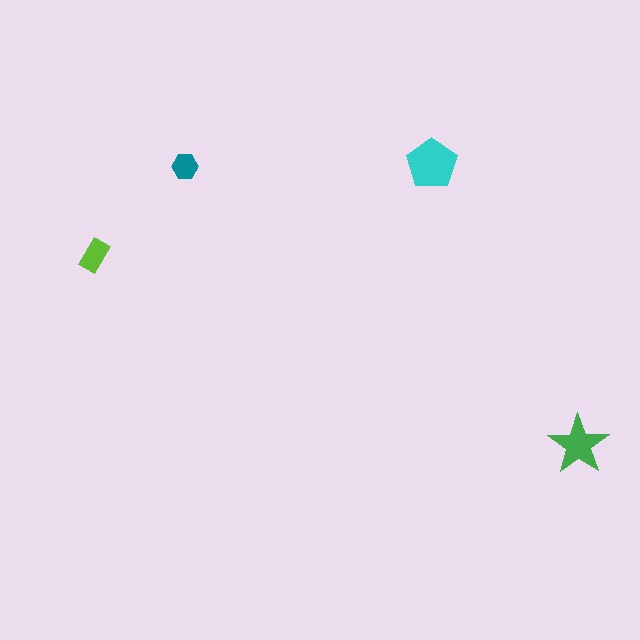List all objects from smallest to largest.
The teal hexagon, the lime rectangle, the green star, the cyan pentagon.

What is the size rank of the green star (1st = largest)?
2nd.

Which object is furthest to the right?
The green star is rightmost.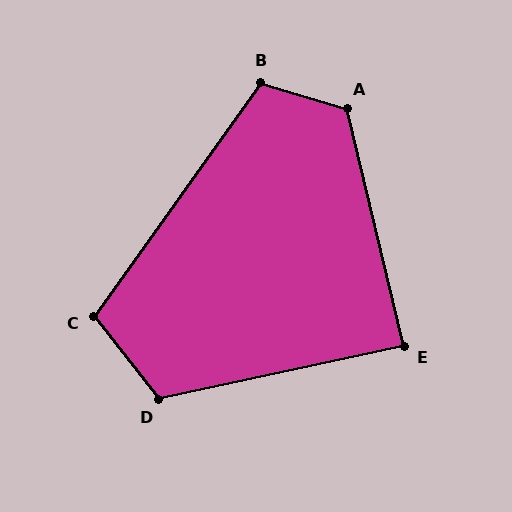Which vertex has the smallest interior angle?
E, at approximately 89 degrees.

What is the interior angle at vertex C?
Approximately 106 degrees (obtuse).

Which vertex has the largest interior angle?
A, at approximately 120 degrees.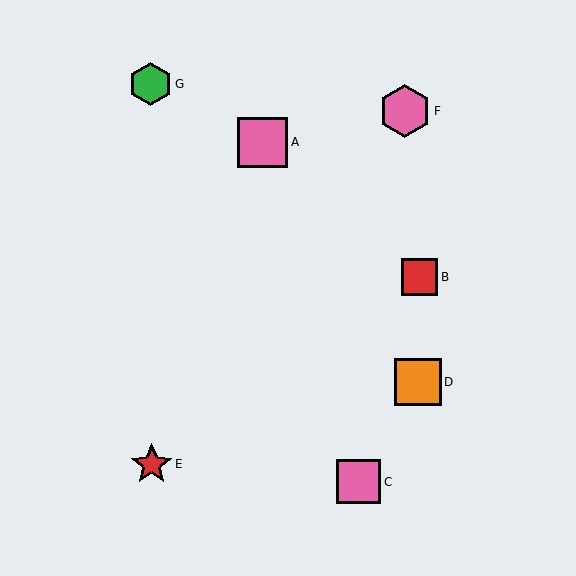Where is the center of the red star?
The center of the red star is at (152, 464).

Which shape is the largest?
The pink hexagon (labeled F) is the largest.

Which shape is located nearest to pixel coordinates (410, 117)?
The pink hexagon (labeled F) at (405, 111) is nearest to that location.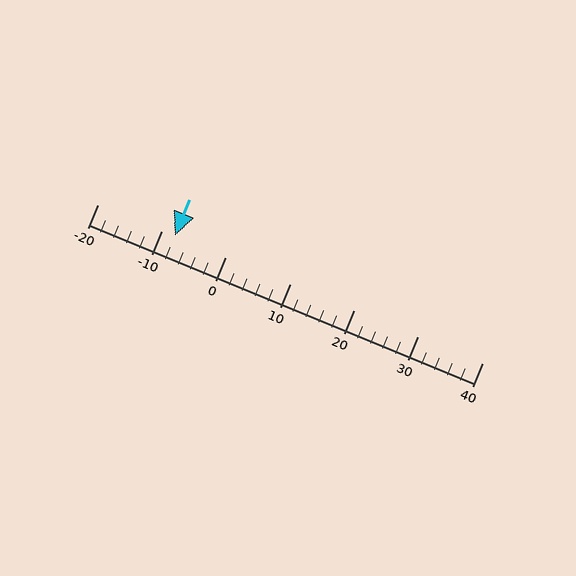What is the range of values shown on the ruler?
The ruler shows values from -20 to 40.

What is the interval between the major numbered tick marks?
The major tick marks are spaced 10 units apart.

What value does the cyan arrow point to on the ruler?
The cyan arrow points to approximately -8.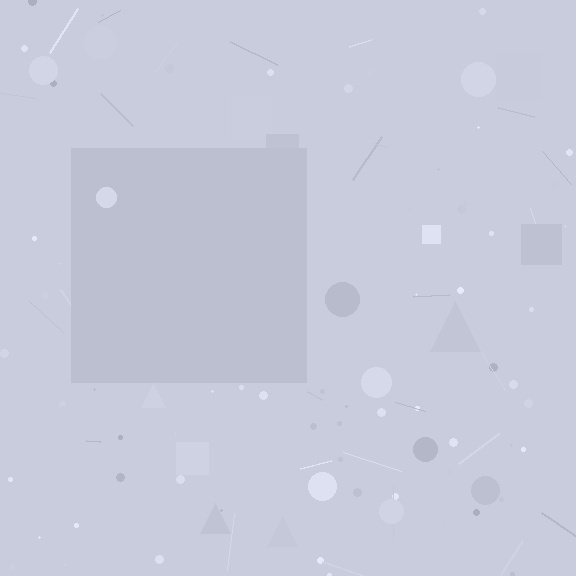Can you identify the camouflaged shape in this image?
The camouflaged shape is a square.